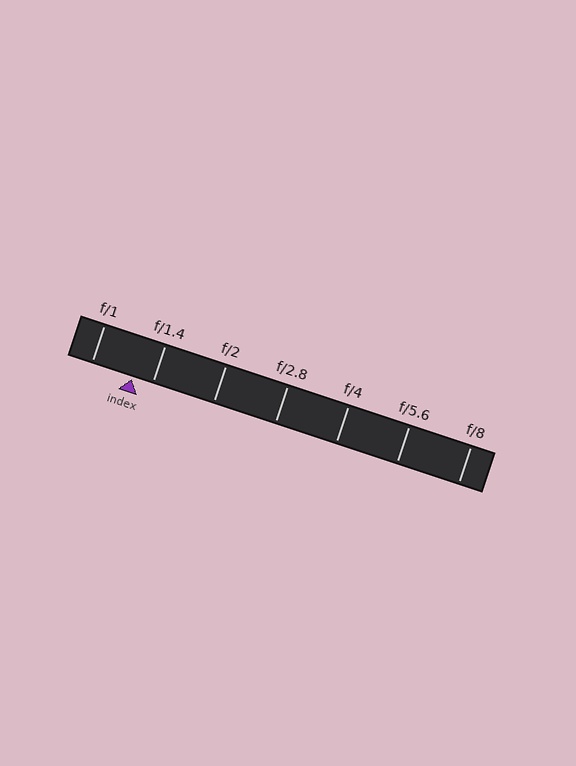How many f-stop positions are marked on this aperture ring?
There are 7 f-stop positions marked.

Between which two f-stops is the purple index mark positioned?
The index mark is between f/1 and f/1.4.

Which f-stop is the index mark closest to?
The index mark is closest to f/1.4.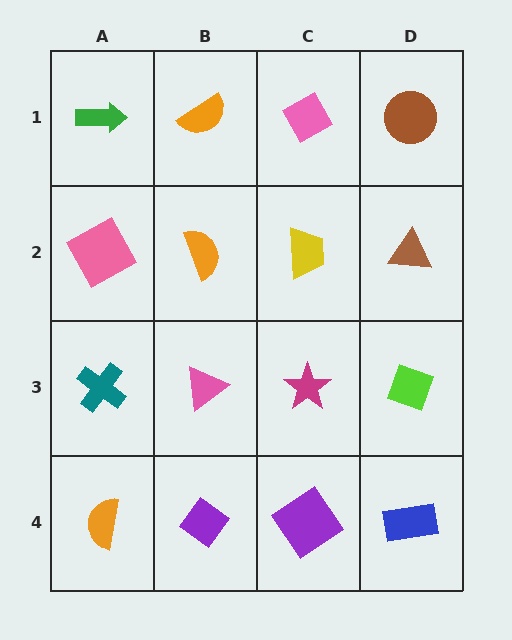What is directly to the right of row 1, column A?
An orange semicircle.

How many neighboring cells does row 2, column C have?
4.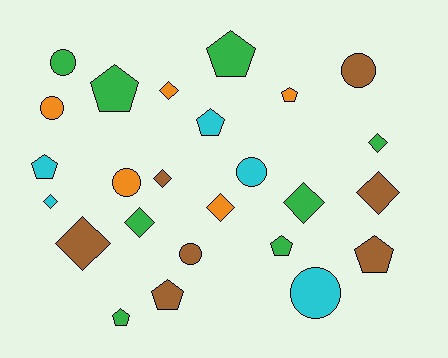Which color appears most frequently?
Green, with 8 objects.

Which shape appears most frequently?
Diamond, with 9 objects.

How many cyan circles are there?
There are 2 cyan circles.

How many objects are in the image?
There are 25 objects.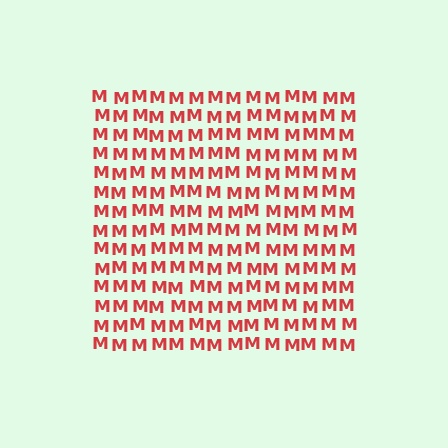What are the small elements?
The small elements are letter M's.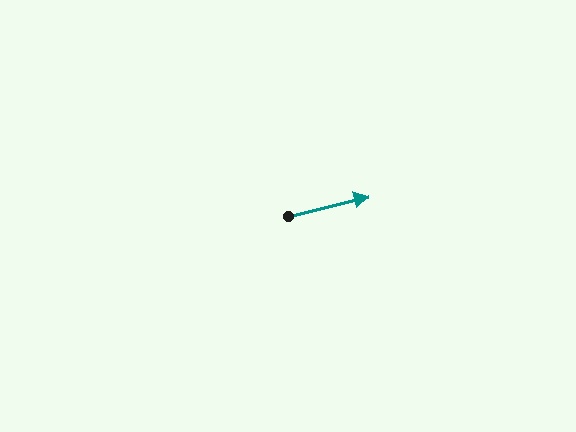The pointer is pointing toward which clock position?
Roughly 3 o'clock.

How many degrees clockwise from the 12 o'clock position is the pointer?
Approximately 76 degrees.